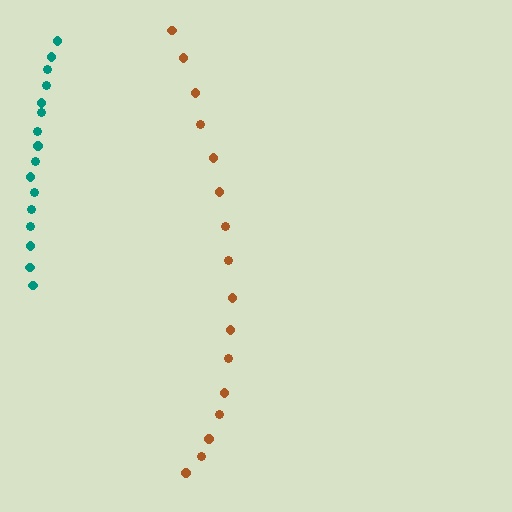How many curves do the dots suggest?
There are 2 distinct paths.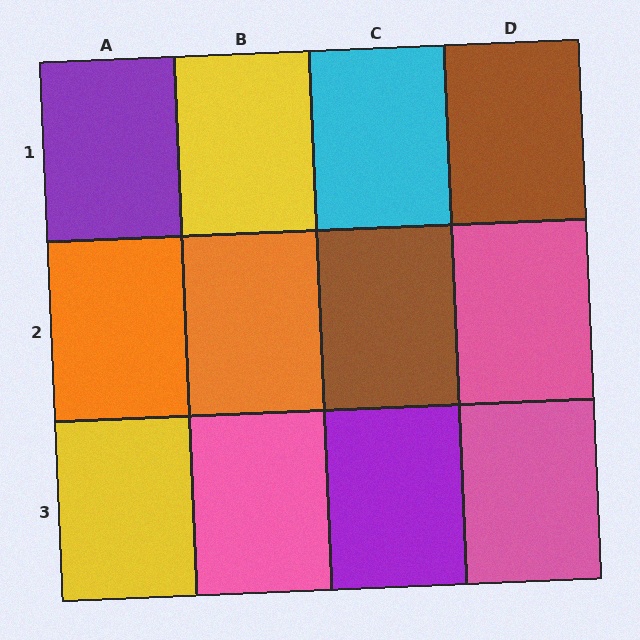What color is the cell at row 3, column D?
Pink.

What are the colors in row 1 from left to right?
Purple, yellow, cyan, brown.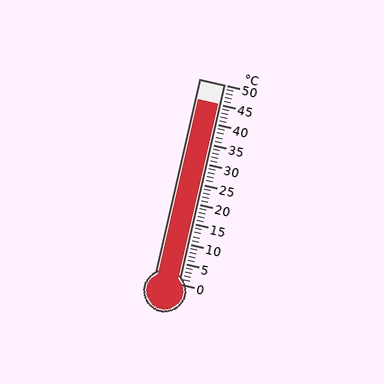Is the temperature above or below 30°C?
The temperature is above 30°C.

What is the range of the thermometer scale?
The thermometer scale ranges from 0°C to 50°C.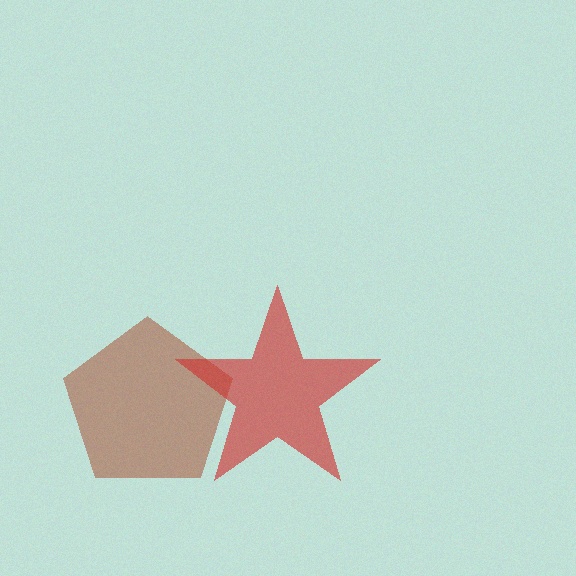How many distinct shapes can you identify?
There are 2 distinct shapes: a brown pentagon, a red star.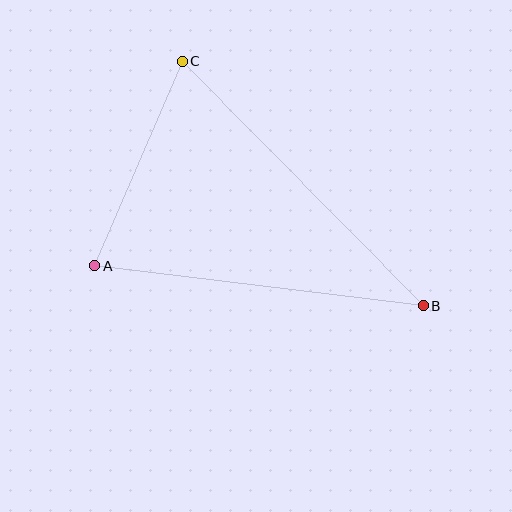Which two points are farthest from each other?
Points B and C are farthest from each other.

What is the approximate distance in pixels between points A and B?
The distance between A and B is approximately 331 pixels.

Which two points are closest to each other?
Points A and C are closest to each other.